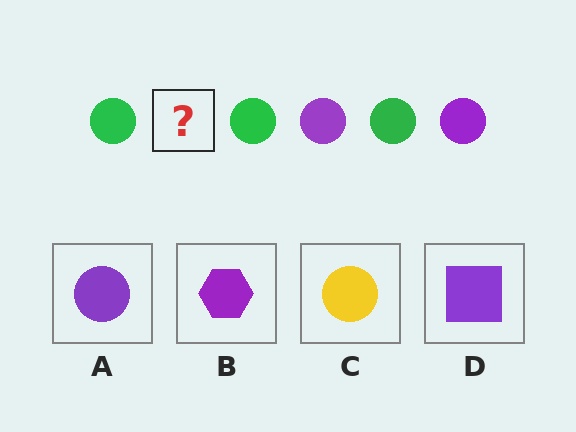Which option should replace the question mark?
Option A.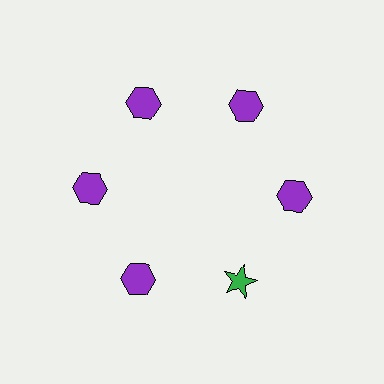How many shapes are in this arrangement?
There are 6 shapes arranged in a ring pattern.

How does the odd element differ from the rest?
It differs in both color (green instead of purple) and shape (star instead of hexagon).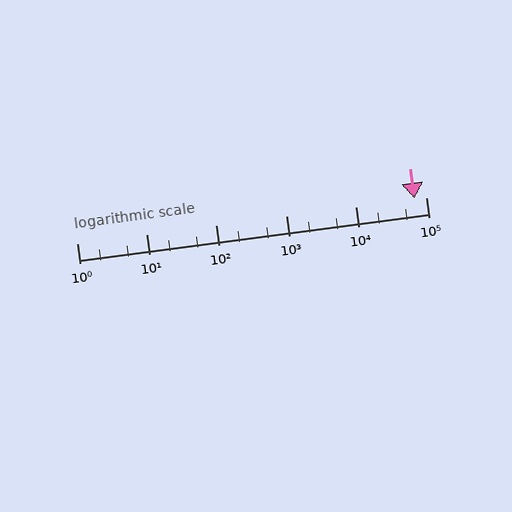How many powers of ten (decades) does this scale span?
The scale spans 5 decades, from 1 to 100000.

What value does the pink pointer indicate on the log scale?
The pointer indicates approximately 69000.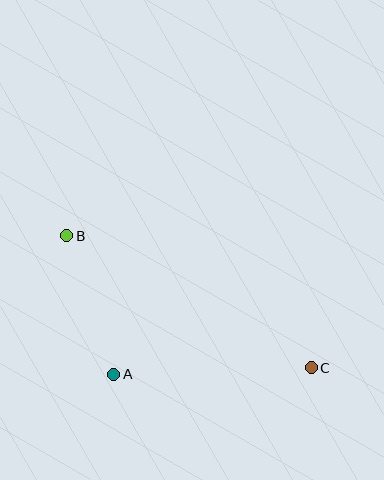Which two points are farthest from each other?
Points B and C are farthest from each other.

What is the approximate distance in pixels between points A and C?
The distance between A and C is approximately 197 pixels.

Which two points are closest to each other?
Points A and B are closest to each other.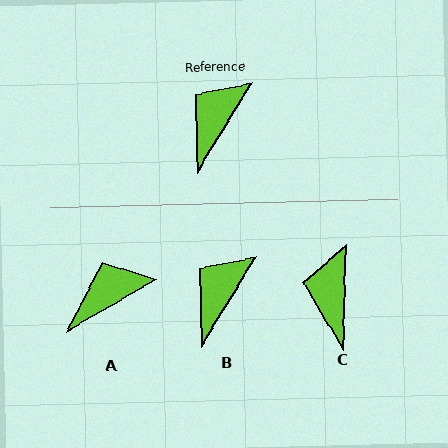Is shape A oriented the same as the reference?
No, it is off by about 28 degrees.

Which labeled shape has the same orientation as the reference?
B.